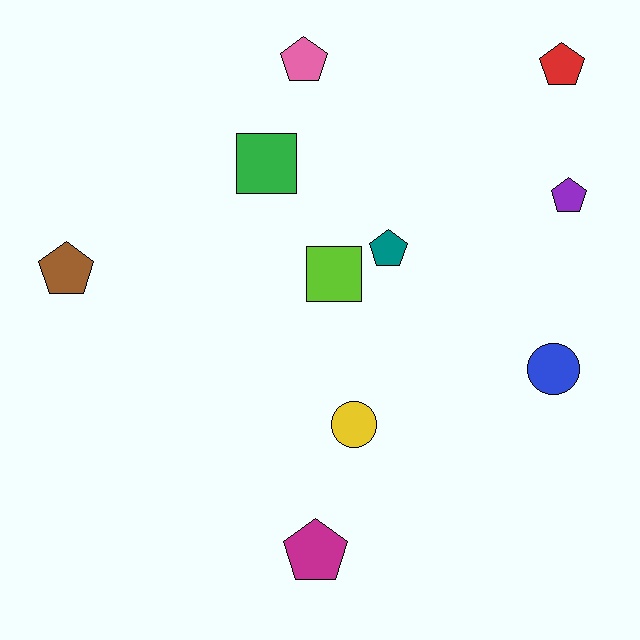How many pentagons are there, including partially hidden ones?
There are 6 pentagons.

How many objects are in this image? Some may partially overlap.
There are 10 objects.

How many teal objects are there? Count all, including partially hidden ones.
There is 1 teal object.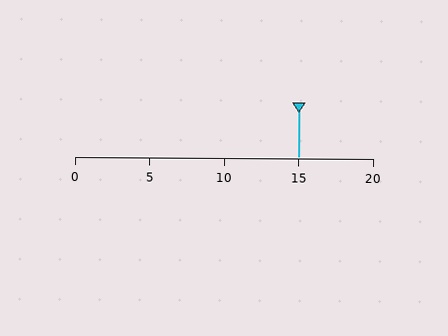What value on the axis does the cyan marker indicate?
The marker indicates approximately 15.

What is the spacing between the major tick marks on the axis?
The major ticks are spaced 5 apart.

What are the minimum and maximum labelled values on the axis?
The axis runs from 0 to 20.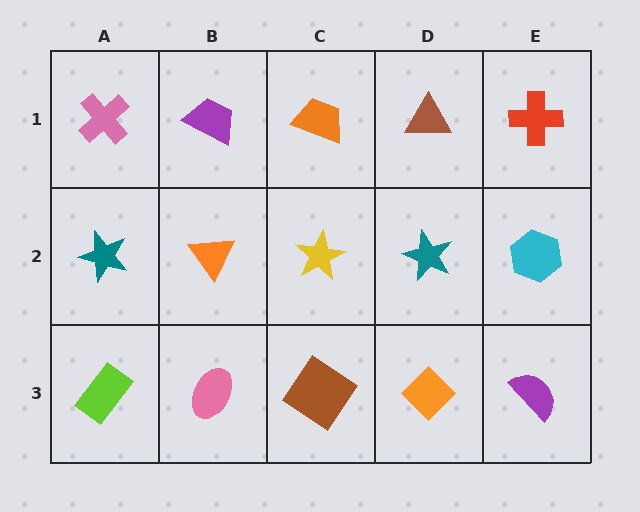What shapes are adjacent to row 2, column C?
An orange trapezoid (row 1, column C), a brown diamond (row 3, column C), an orange triangle (row 2, column B), a teal star (row 2, column D).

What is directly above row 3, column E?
A cyan hexagon.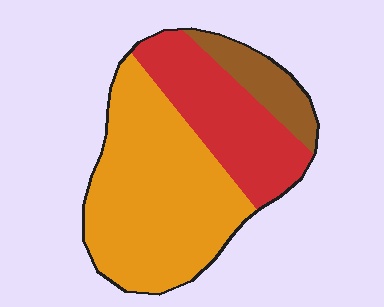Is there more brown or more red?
Red.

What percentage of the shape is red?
Red covers 31% of the shape.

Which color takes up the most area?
Orange, at roughly 55%.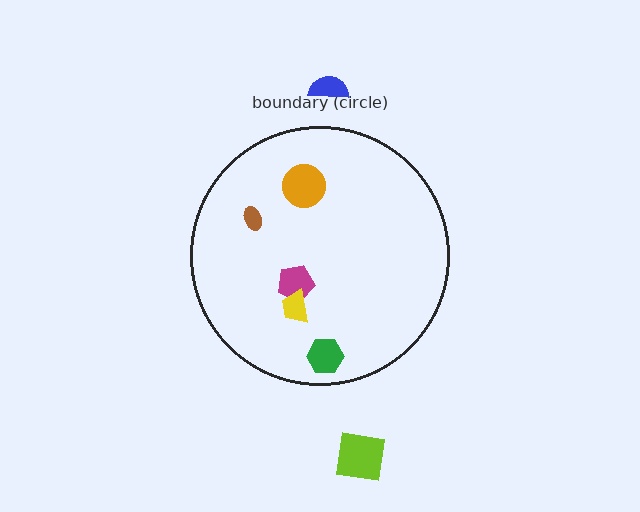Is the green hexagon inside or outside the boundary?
Inside.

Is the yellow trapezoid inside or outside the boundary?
Inside.